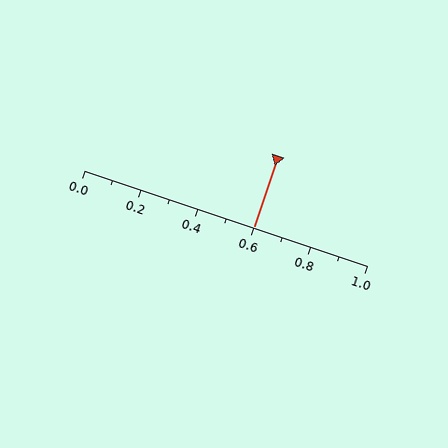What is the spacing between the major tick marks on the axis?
The major ticks are spaced 0.2 apart.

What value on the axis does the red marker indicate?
The marker indicates approximately 0.6.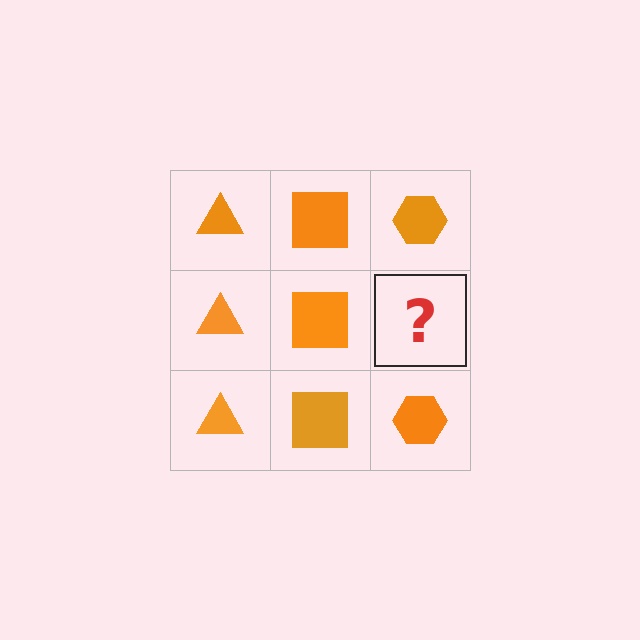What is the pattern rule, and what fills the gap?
The rule is that each column has a consistent shape. The gap should be filled with an orange hexagon.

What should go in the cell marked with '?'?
The missing cell should contain an orange hexagon.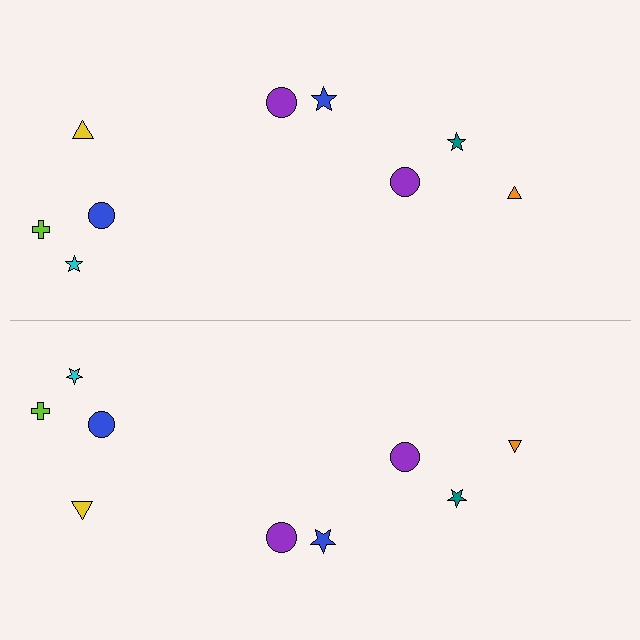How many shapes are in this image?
There are 18 shapes in this image.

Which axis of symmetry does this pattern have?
The pattern has a horizontal axis of symmetry running through the center of the image.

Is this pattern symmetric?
Yes, this pattern has bilateral (reflection) symmetry.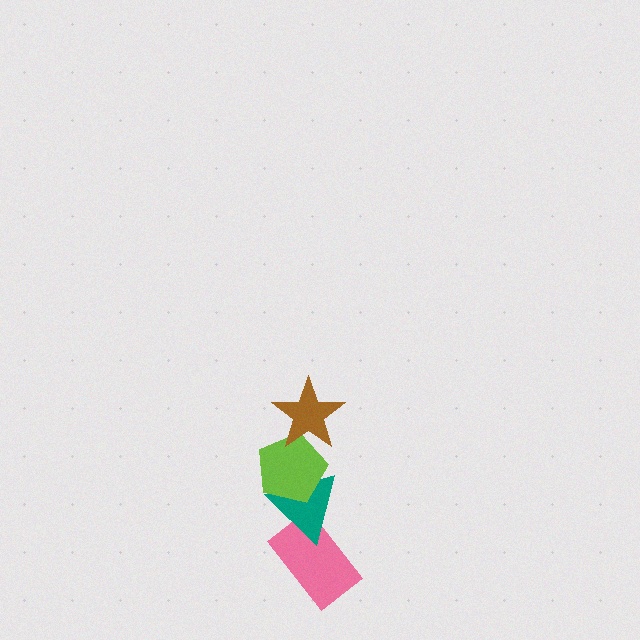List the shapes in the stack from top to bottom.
From top to bottom: the brown star, the lime pentagon, the teal triangle, the pink rectangle.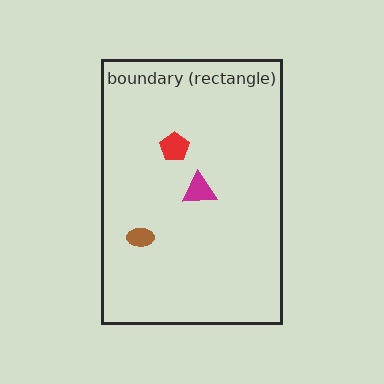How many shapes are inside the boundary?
3 inside, 0 outside.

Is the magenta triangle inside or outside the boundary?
Inside.